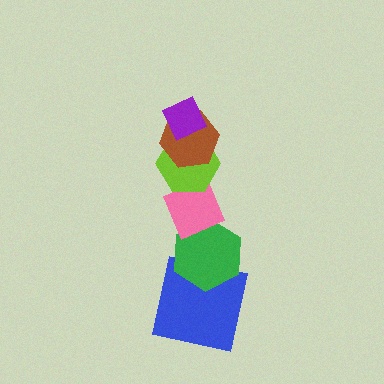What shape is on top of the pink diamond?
The lime hexagon is on top of the pink diamond.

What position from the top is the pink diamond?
The pink diamond is 4th from the top.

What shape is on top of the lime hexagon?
The brown hexagon is on top of the lime hexagon.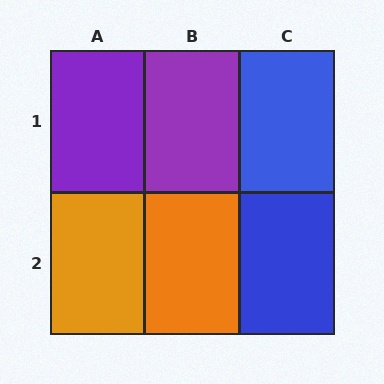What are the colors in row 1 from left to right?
Purple, purple, blue.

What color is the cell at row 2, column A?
Orange.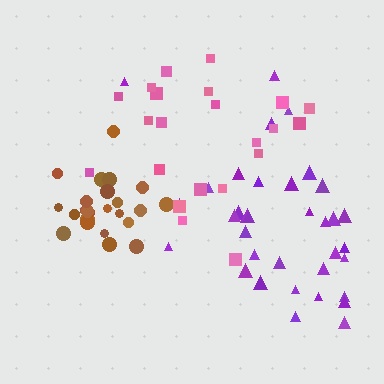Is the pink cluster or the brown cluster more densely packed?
Brown.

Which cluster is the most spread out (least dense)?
Pink.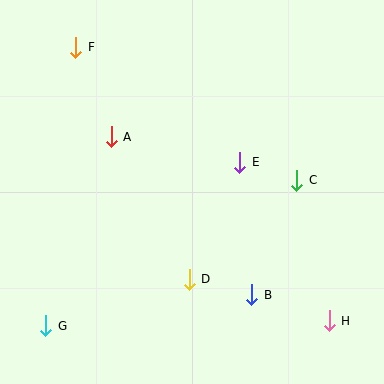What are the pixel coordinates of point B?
Point B is at (252, 295).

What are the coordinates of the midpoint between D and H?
The midpoint between D and H is at (259, 300).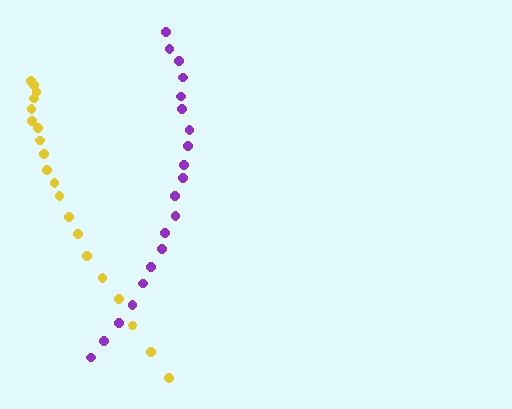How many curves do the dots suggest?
There are 2 distinct paths.